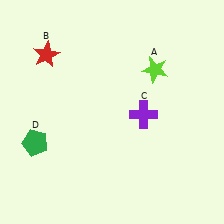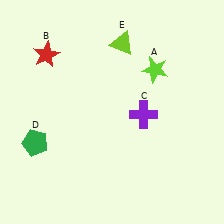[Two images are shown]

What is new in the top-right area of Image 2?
A lime triangle (E) was added in the top-right area of Image 2.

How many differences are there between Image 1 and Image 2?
There is 1 difference between the two images.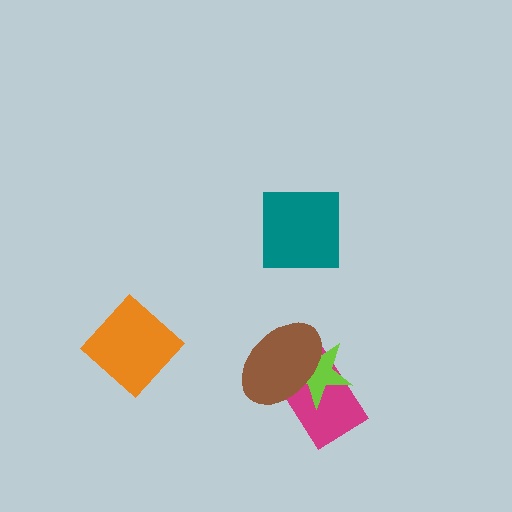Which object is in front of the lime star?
The brown ellipse is in front of the lime star.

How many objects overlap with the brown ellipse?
2 objects overlap with the brown ellipse.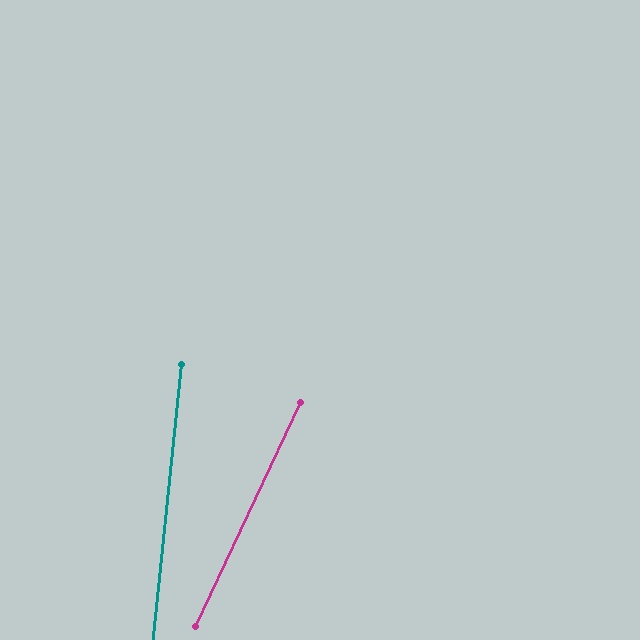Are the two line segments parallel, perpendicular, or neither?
Neither parallel nor perpendicular — they differ by about 19°.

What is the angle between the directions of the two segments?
Approximately 19 degrees.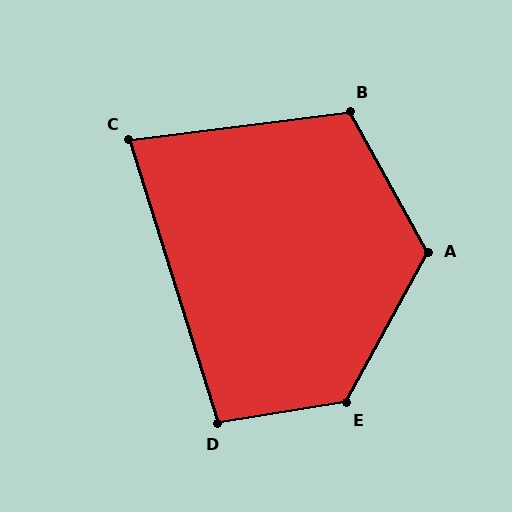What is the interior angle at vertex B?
Approximately 112 degrees (obtuse).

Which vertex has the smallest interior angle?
C, at approximately 80 degrees.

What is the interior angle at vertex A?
Approximately 123 degrees (obtuse).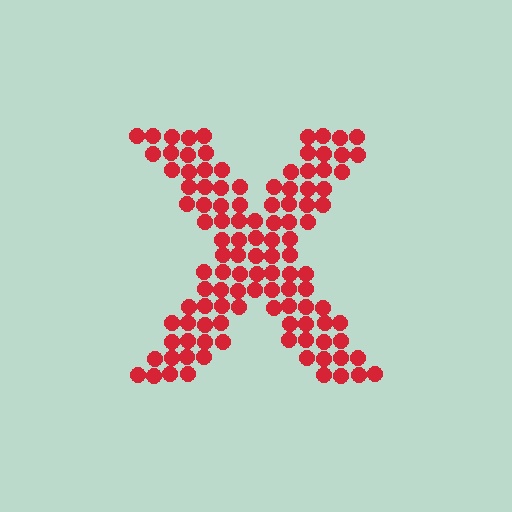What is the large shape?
The large shape is the letter X.